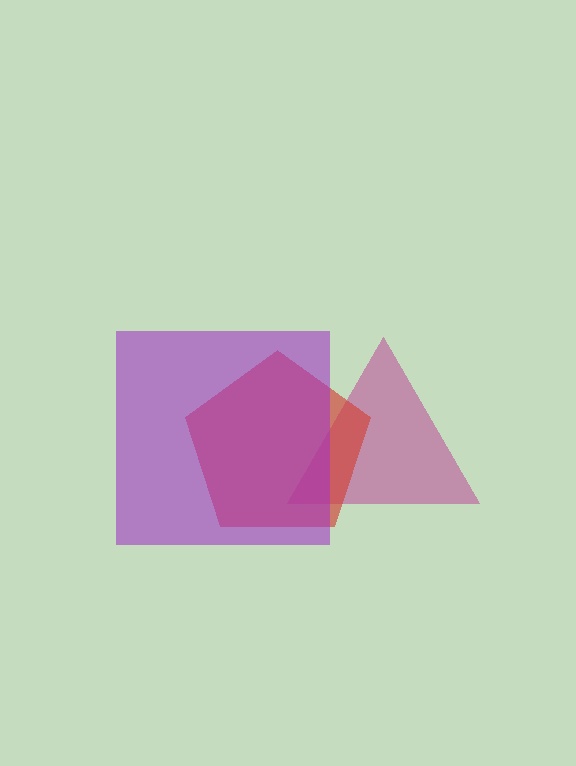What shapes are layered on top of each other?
The layered shapes are: a magenta triangle, a red pentagon, a purple square.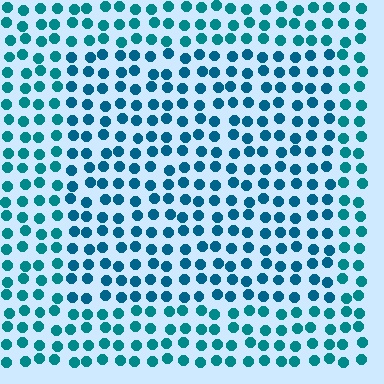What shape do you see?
I see a rectangle.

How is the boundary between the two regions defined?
The boundary is defined purely by a slight shift in hue (about 17 degrees). Spacing, size, and orientation are identical on both sides.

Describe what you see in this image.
The image is filled with small teal elements in a uniform arrangement. A rectangle-shaped region is visible where the elements are tinted to a slightly different hue, forming a subtle color boundary.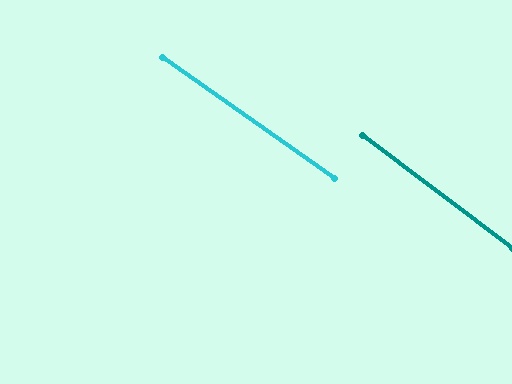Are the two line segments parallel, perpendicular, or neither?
Parallel — their directions differ by only 1.9°.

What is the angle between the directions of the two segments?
Approximately 2 degrees.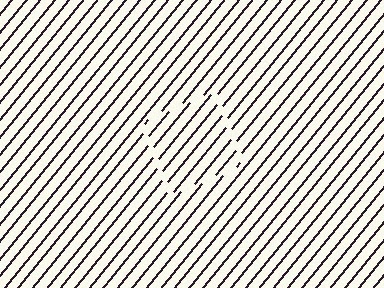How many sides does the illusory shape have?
4 sides — the line-ends trace a square.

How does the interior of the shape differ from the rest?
The interior of the shape contains the same grating, shifted by half a period — the contour is defined by the phase discontinuity where line-ends from the inner and outer gratings abut.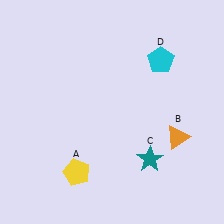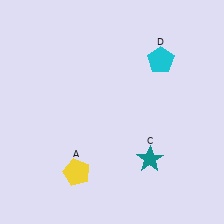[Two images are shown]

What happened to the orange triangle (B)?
The orange triangle (B) was removed in Image 2. It was in the bottom-right area of Image 1.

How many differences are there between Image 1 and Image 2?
There is 1 difference between the two images.